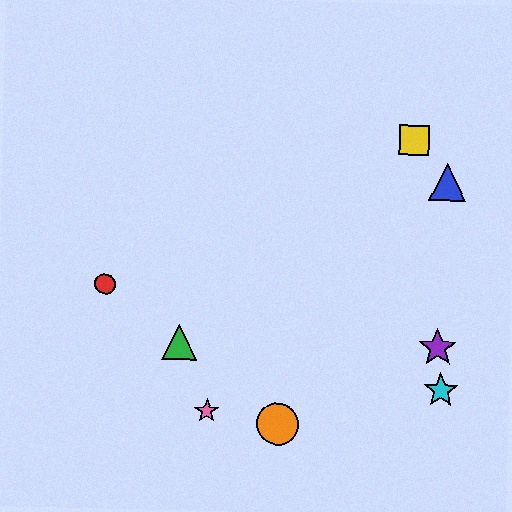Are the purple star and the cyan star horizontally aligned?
No, the purple star is at y≈348 and the cyan star is at y≈391.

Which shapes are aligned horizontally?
The green triangle, the purple star are aligned horizontally.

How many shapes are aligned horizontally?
2 shapes (the green triangle, the purple star) are aligned horizontally.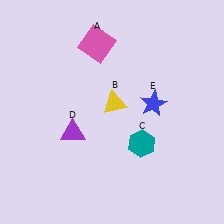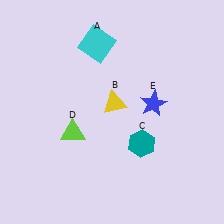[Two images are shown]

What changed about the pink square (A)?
In Image 1, A is pink. In Image 2, it changed to cyan.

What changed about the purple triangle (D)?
In Image 1, D is purple. In Image 2, it changed to lime.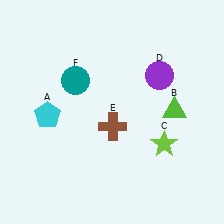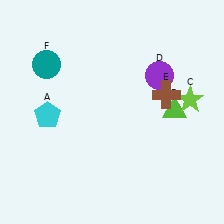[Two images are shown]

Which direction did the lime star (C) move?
The lime star (C) moved up.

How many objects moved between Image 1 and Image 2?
3 objects moved between the two images.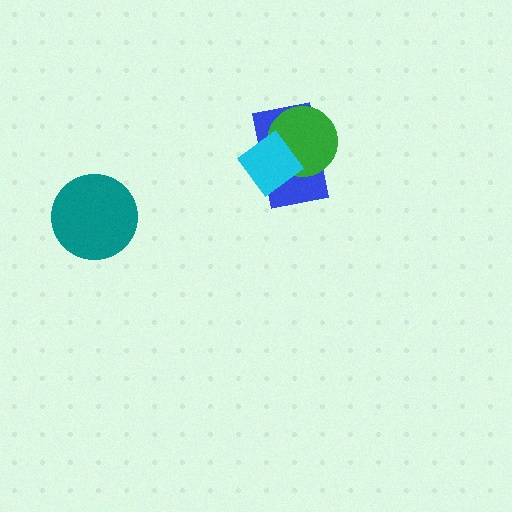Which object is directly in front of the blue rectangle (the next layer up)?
The green circle is directly in front of the blue rectangle.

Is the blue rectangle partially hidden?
Yes, it is partially covered by another shape.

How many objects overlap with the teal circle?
0 objects overlap with the teal circle.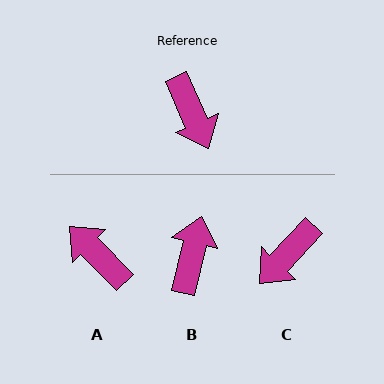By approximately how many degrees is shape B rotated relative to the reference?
Approximately 143 degrees counter-clockwise.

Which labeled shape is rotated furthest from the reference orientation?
A, about 159 degrees away.